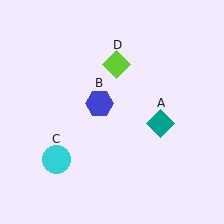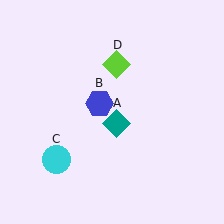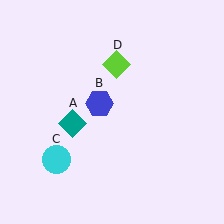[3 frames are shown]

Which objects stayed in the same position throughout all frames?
Blue hexagon (object B) and cyan circle (object C) and lime diamond (object D) remained stationary.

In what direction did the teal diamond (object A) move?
The teal diamond (object A) moved left.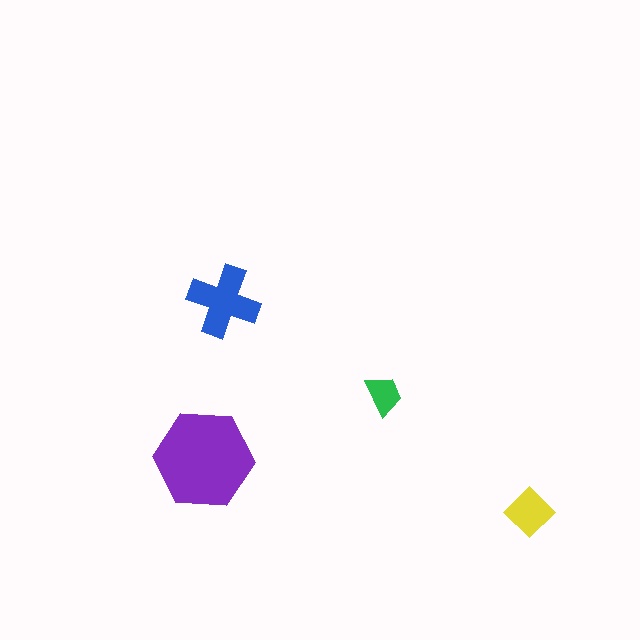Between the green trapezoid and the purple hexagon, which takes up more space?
The purple hexagon.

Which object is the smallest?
The green trapezoid.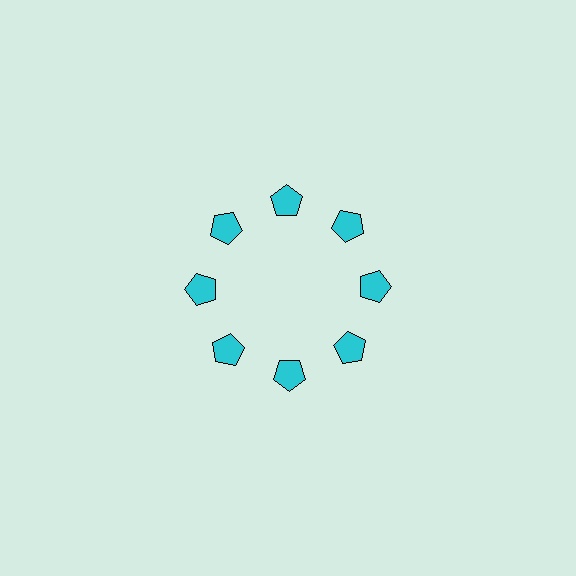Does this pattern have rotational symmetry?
Yes, this pattern has 8-fold rotational symmetry. It looks the same after rotating 45 degrees around the center.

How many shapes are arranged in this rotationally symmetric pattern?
There are 8 shapes, arranged in 8 groups of 1.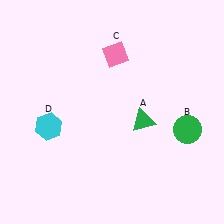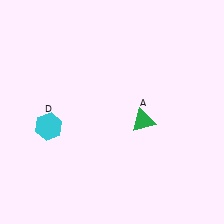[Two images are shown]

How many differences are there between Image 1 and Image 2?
There are 2 differences between the two images.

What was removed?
The pink diamond (C), the green circle (B) were removed in Image 2.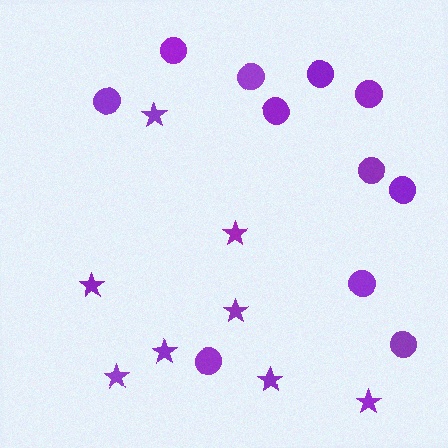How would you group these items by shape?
There are 2 groups: one group of stars (8) and one group of circles (11).